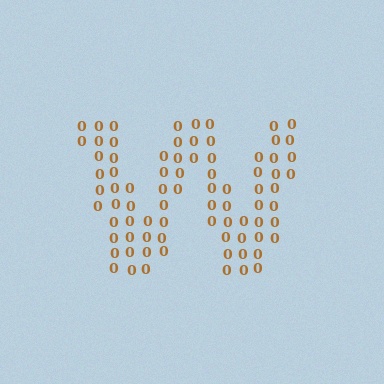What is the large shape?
The large shape is the letter W.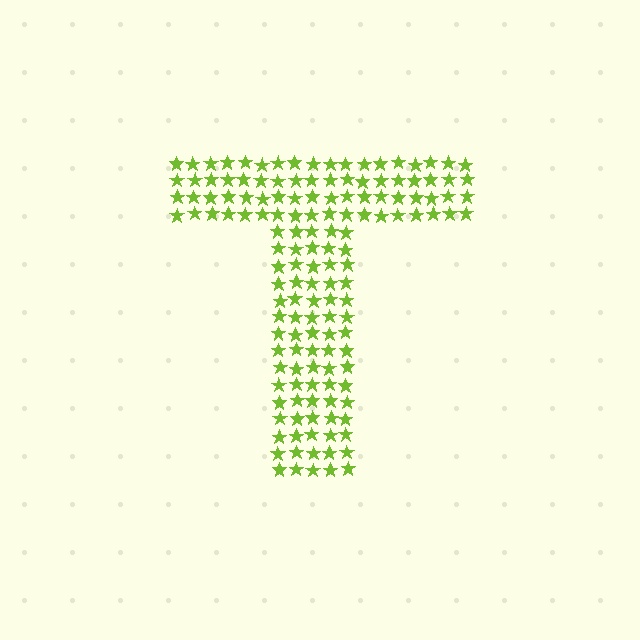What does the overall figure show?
The overall figure shows the letter T.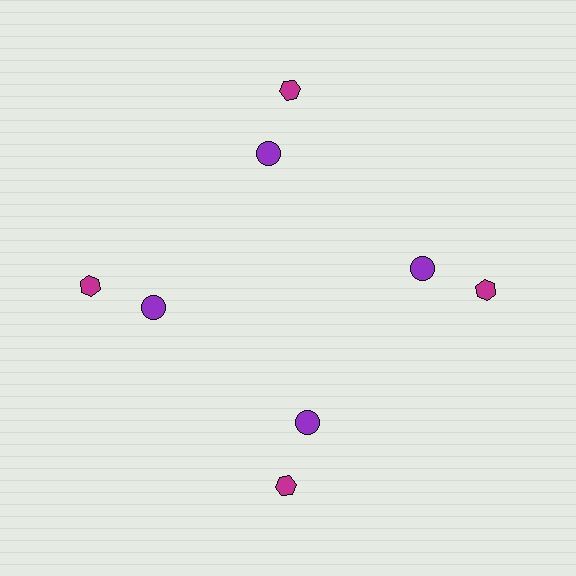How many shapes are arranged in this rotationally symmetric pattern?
There are 8 shapes, arranged in 4 groups of 2.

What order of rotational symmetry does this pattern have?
This pattern has 4-fold rotational symmetry.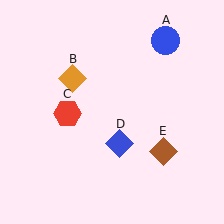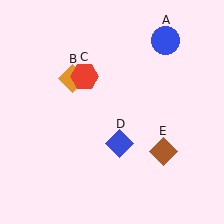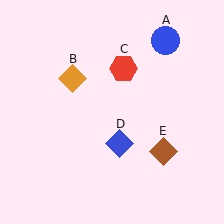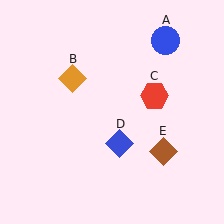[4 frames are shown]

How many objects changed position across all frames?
1 object changed position: red hexagon (object C).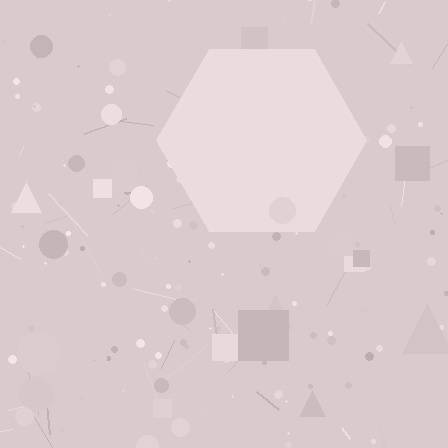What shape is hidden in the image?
A hexagon is hidden in the image.